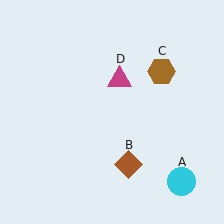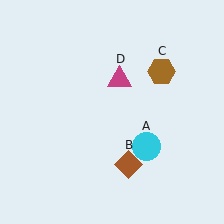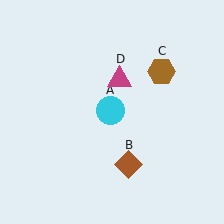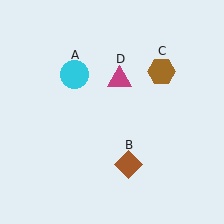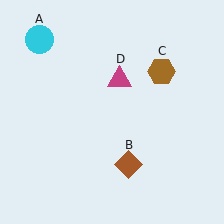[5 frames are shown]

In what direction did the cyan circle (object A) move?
The cyan circle (object A) moved up and to the left.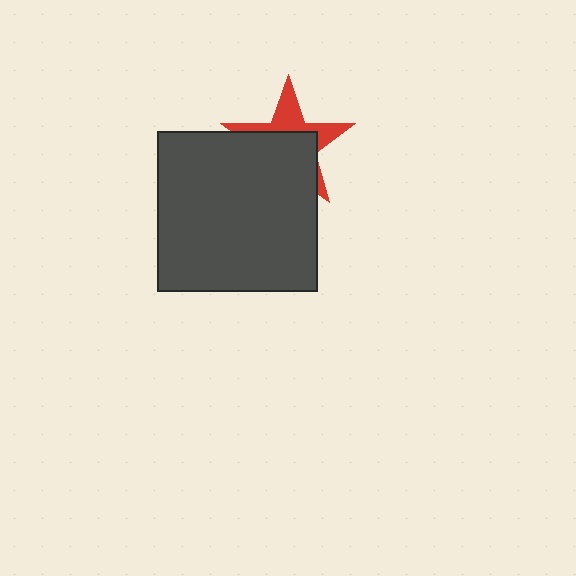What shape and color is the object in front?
The object in front is a dark gray square.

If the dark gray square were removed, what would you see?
You would see the complete red star.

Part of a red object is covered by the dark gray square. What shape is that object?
It is a star.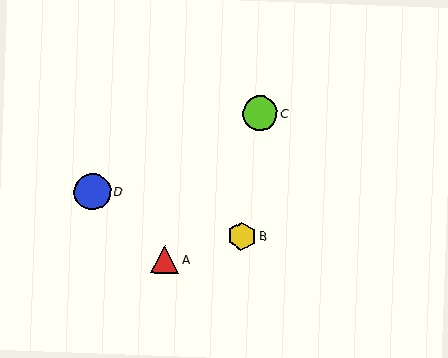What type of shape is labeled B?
Shape B is a yellow hexagon.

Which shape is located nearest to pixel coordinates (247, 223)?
The yellow hexagon (labeled B) at (242, 236) is nearest to that location.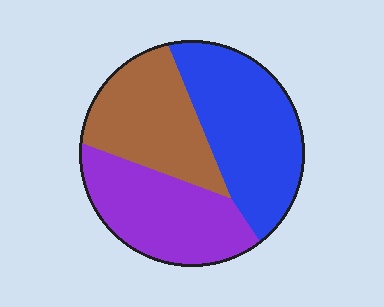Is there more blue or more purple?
Blue.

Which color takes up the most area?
Blue, at roughly 40%.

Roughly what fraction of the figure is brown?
Brown takes up about one third (1/3) of the figure.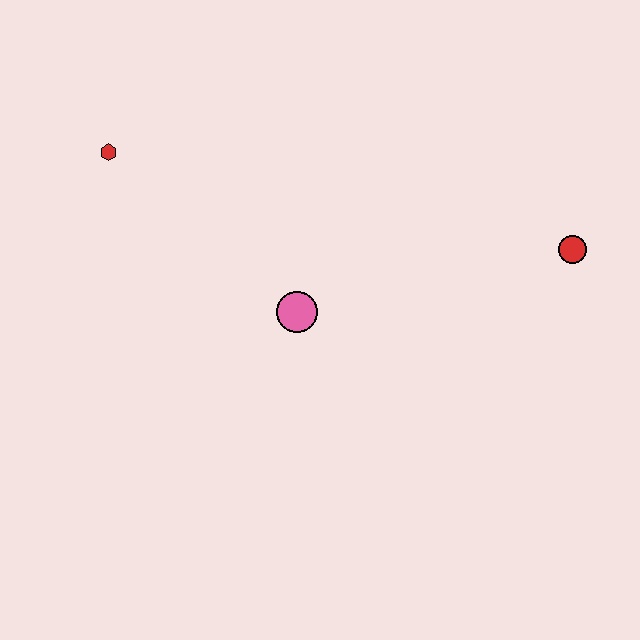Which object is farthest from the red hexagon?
The red circle is farthest from the red hexagon.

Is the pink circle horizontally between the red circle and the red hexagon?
Yes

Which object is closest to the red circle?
The pink circle is closest to the red circle.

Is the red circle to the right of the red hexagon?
Yes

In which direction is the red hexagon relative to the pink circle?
The red hexagon is to the left of the pink circle.